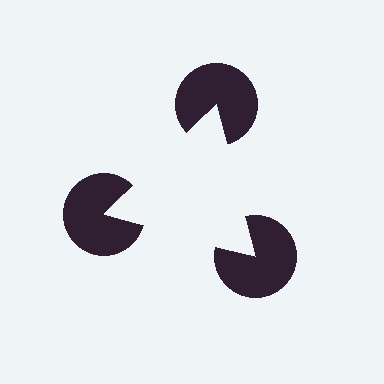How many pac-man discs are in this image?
There are 3 — one at each vertex of the illusory triangle.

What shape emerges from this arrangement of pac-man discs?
An illusory triangle — its edges are inferred from the aligned wedge cuts in the pac-man discs, not physically drawn.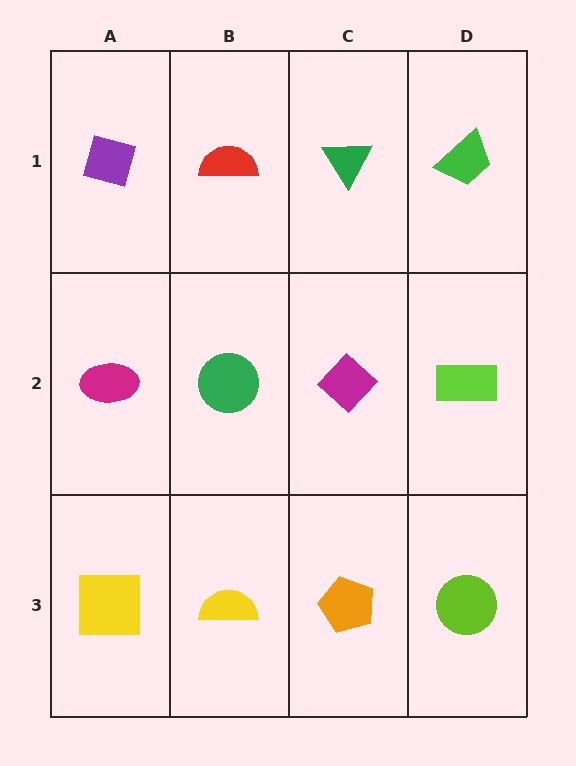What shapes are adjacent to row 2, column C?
A green triangle (row 1, column C), an orange pentagon (row 3, column C), a green circle (row 2, column B), a lime rectangle (row 2, column D).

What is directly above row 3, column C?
A magenta diamond.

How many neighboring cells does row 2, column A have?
3.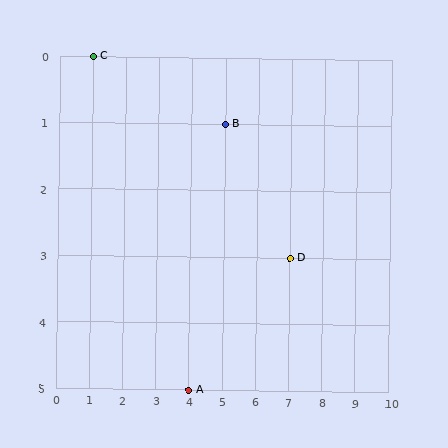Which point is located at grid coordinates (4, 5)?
Point A is at (4, 5).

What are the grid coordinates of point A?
Point A is at grid coordinates (4, 5).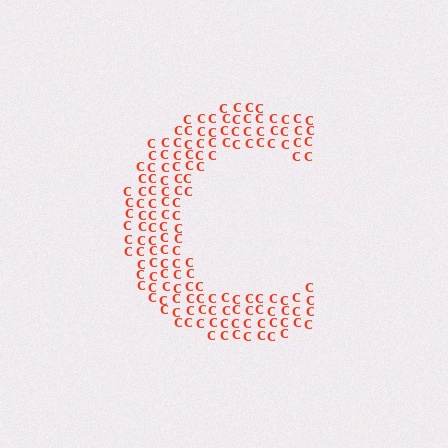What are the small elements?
The small elements are letter C's.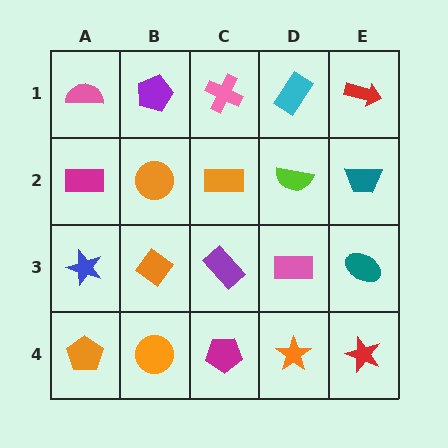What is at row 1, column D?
A cyan rectangle.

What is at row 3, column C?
A purple rectangle.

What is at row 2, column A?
A magenta rectangle.